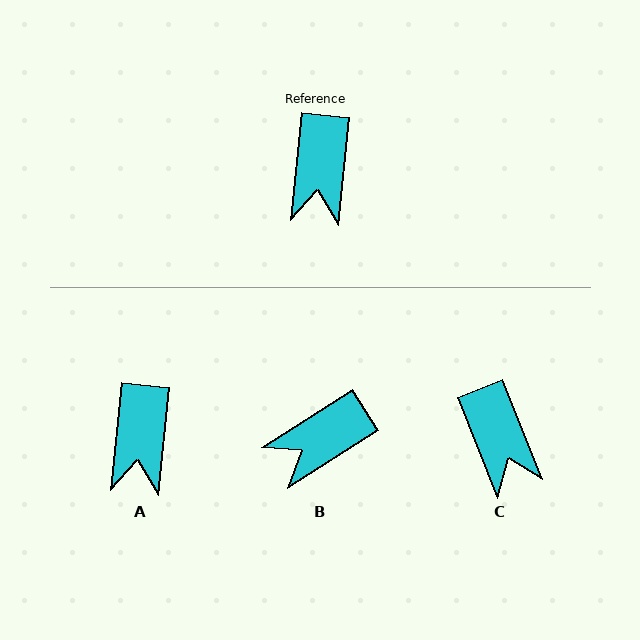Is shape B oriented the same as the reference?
No, it is off by about 52 degrees.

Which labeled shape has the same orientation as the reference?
A.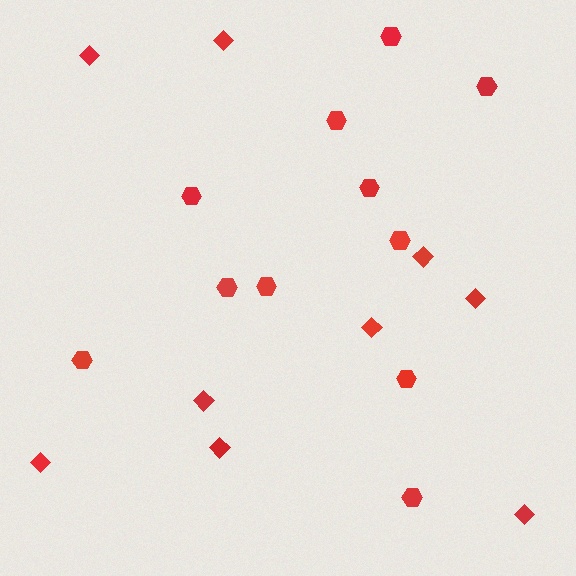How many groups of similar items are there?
There are 2 groups: one group of diamonds (9) and one group of hexagons (11).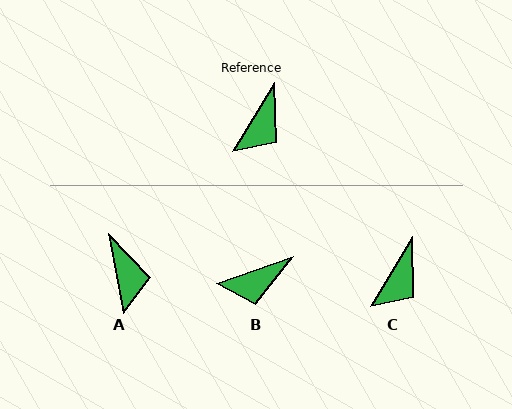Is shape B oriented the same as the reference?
No, it is off by about 39 degrees.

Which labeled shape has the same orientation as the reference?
C.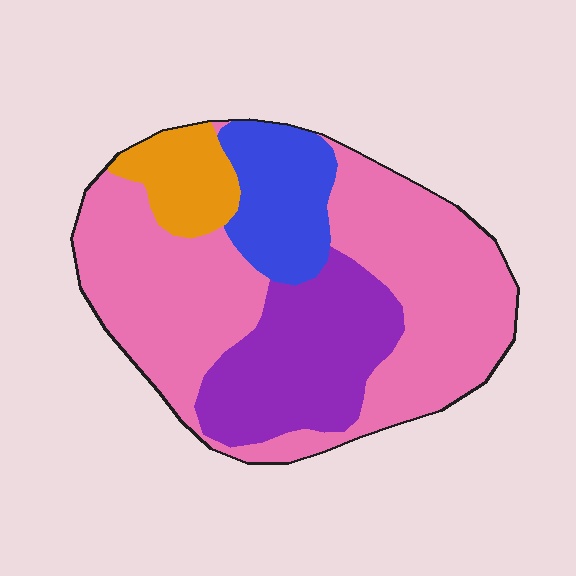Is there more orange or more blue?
Blue.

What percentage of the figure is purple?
Purple covers 23% of the figure.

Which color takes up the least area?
Orange, at roughly 10%.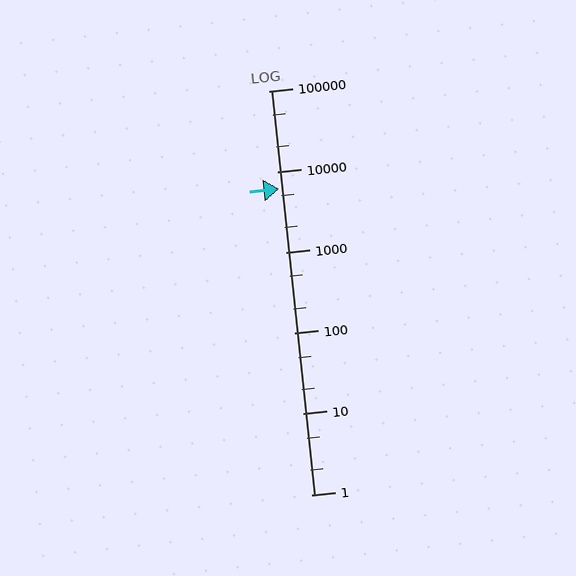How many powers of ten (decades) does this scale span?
The scale spans 5 decades, from 1 to 100000.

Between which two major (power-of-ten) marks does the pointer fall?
The pointer is between 1000 and 10000.